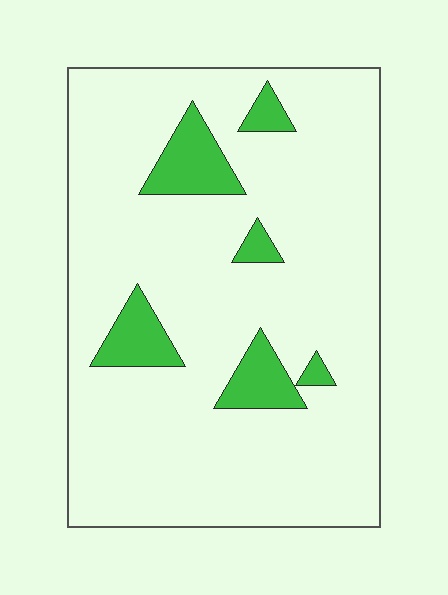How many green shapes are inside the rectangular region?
6.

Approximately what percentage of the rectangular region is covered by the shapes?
Approximately 10%.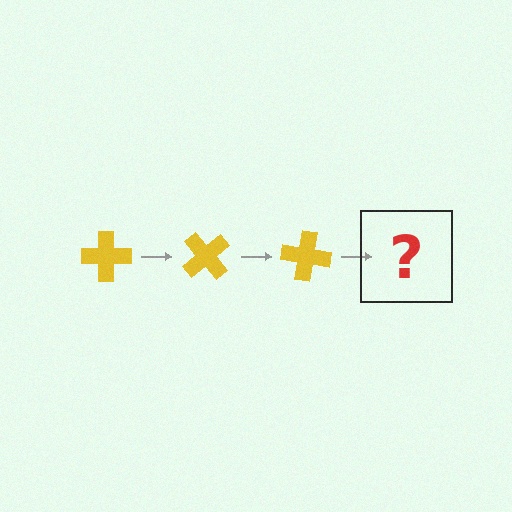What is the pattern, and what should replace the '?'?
The pattern is that the cross rotates 50 degrees each step. The '?' should be a yellow cross rotated 150 degrees.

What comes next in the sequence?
The next element should be a yellow cross rotated 150 degrees.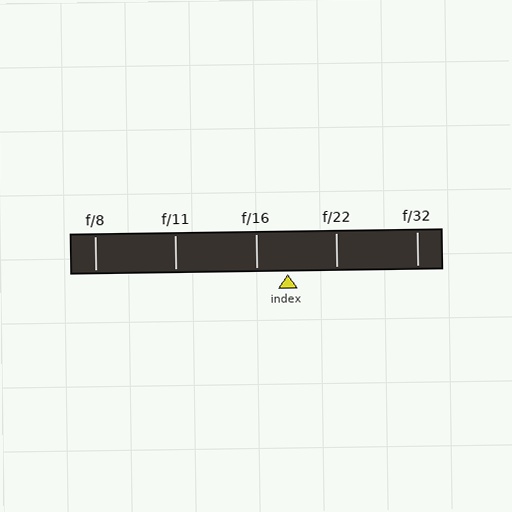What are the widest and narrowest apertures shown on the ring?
The widest aperture shown is f/8 and the narrowest is f/32.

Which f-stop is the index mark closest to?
The index mark is closest to f/16.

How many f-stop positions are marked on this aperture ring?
There are 5 f-stop positions marked.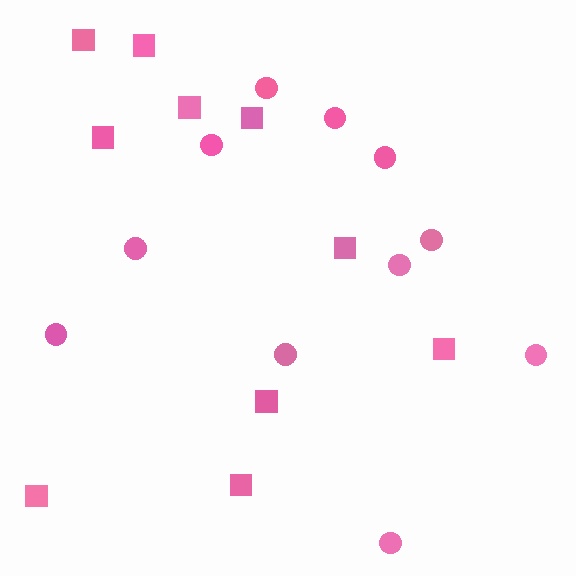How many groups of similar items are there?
There are 2 groups: one group of squares (10) and one group of circles (11).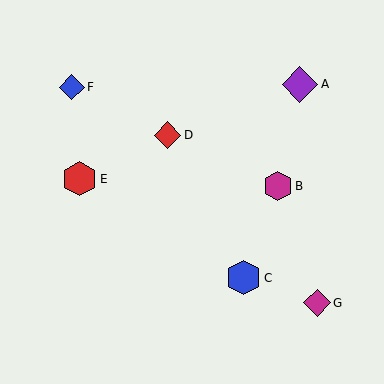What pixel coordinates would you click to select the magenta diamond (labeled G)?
Click at (317, 303) to select the magenta diamond G.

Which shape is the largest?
The purple diamond (labeled A) is the largest.